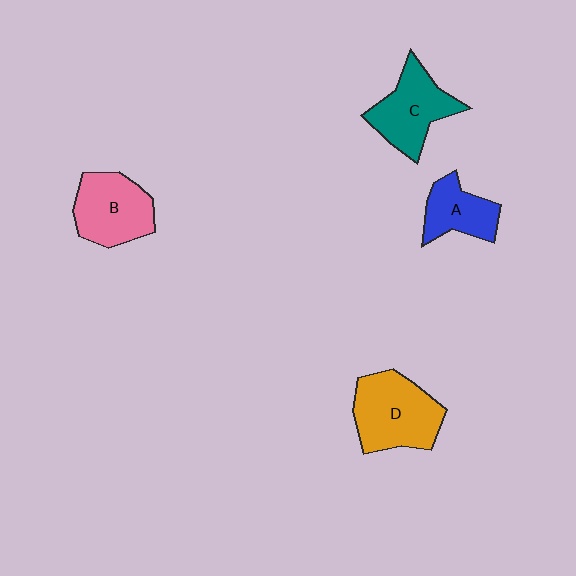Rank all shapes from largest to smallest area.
From largest to smallest: D (orange), B (pink), C (teal), A (blue).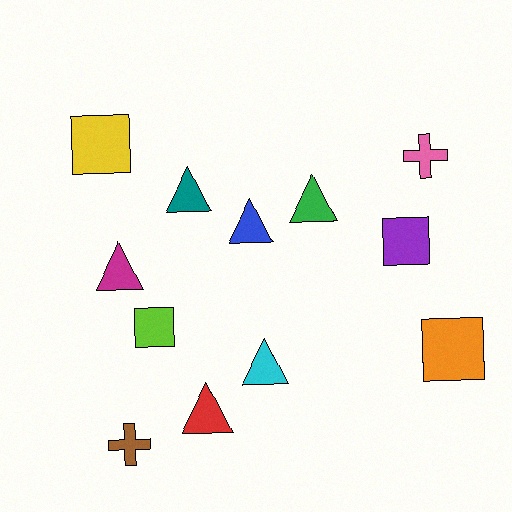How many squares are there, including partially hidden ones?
There are 4 squares.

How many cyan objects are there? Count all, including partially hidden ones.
There is 1 cyan object.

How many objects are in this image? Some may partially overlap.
There are 12 objects.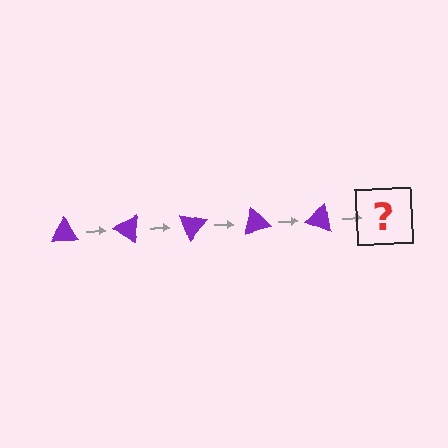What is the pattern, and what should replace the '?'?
The pattern is that the triangle rotates 35 degrees each step. The '?' should be a purple triangle rotated 175 degrees.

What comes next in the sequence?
The next element should be a purple triangle rotated 175 degrees.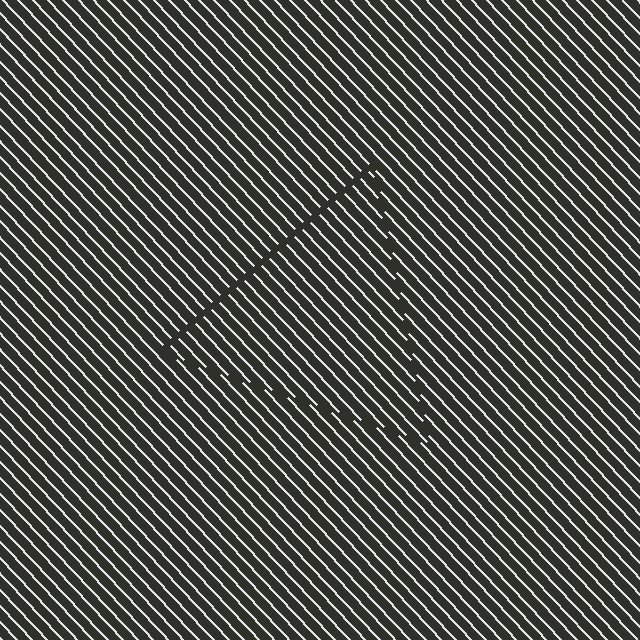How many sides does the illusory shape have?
3 sides — the line-ends trace a triangle.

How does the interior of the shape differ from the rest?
The interior of the shape contains the same grating, shifted by half a period — the contour is defined by the phase discontinuity where line-ends from the inner and outer gratings abut.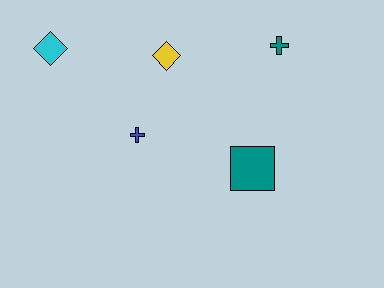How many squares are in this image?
There is 1 square.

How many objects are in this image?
There are 5 objects.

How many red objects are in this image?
There are no red objects.